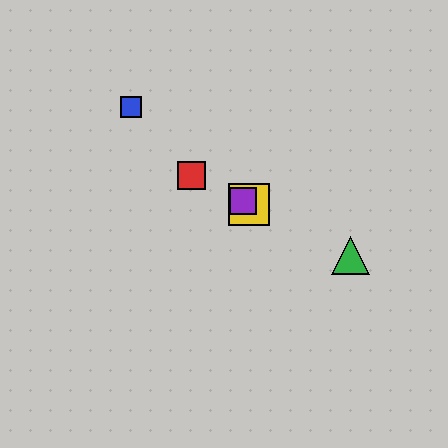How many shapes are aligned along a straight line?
4 shapes (the red square, the green triangle, the yellow square, the purple square) are aligned along a straight line.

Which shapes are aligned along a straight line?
The red square, the green triangle, the yellow square, the purple square are aligned along a straight line.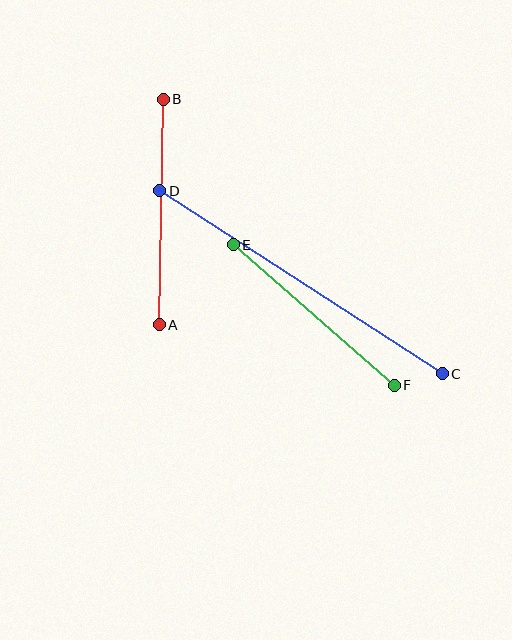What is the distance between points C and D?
The distance is approximately 336 pixels.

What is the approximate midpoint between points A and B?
The midpoint is at approximately (161, 212) pixels.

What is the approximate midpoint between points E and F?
The midpoint is at approximately (314, 315) pixels.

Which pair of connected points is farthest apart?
Points C and D are farthest apart.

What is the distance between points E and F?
The distance is approximately 213 pixels.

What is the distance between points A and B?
The distance is approximately 226 pixels.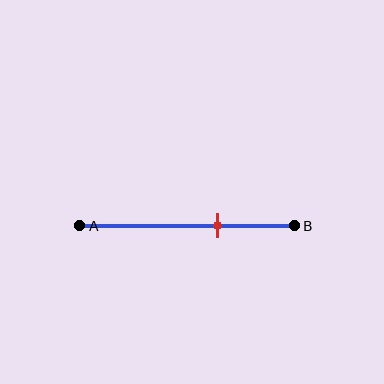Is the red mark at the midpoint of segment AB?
No, the mark is at about 65% from A, not at the 50% midpoint.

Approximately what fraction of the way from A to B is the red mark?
The red mark is approximately 65% of the way from A to B.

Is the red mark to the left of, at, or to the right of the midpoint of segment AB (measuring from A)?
The red mark is to the right of the midpoint of segment AB.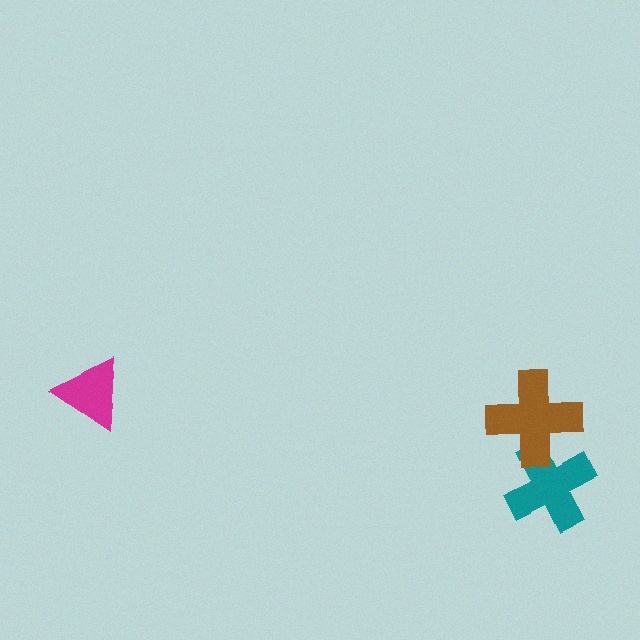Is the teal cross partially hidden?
Yes, it is partially covered by another shape.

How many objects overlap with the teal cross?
1 object overlaps with the teal cross.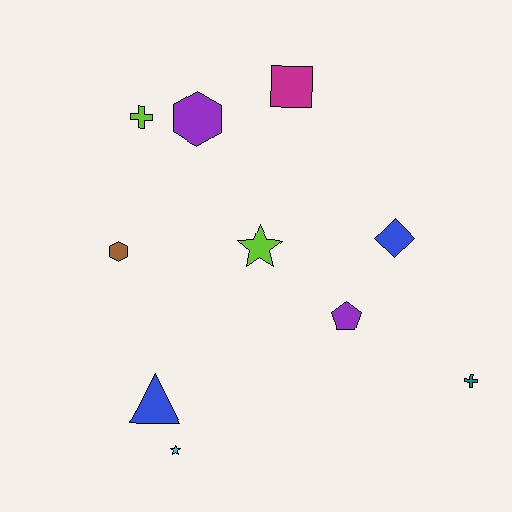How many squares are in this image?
There is 1 square.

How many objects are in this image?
There are 10 objects.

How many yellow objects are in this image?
There are no yellow objects.